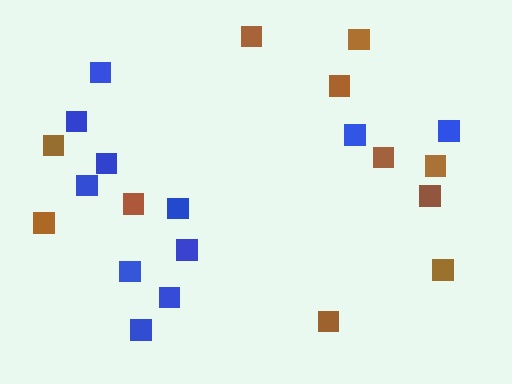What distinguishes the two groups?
There are 2 groups: one group of blue squares (11) and one group of brown squares (11).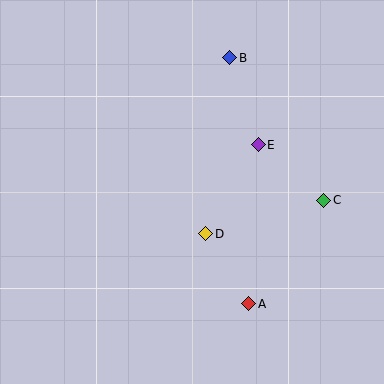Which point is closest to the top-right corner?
Point B is closest to the top-right corner.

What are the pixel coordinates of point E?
Point E is at (258, 145).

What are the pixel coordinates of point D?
Point D is at (206, 234).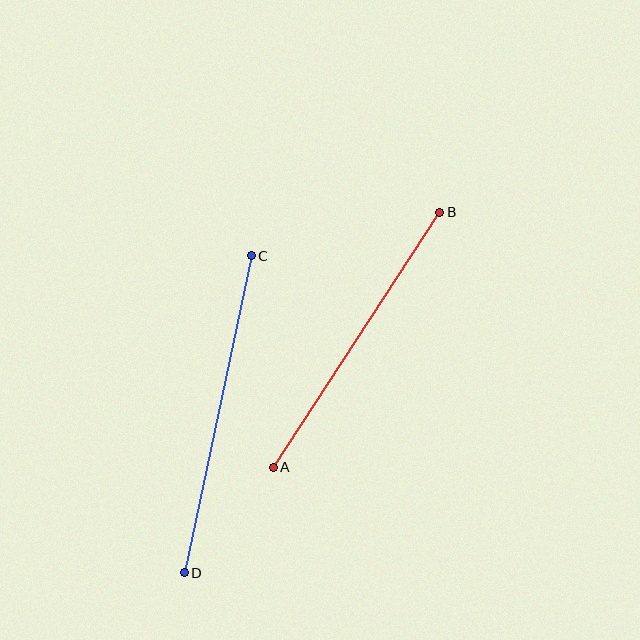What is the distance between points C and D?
The distance is approximately 324 pixels.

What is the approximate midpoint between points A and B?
The midpoint is at approximately (357, 340) pixels.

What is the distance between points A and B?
The distance is approximately 305 pixels.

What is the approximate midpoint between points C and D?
The midpoint is at approximately (218, 414) pixels.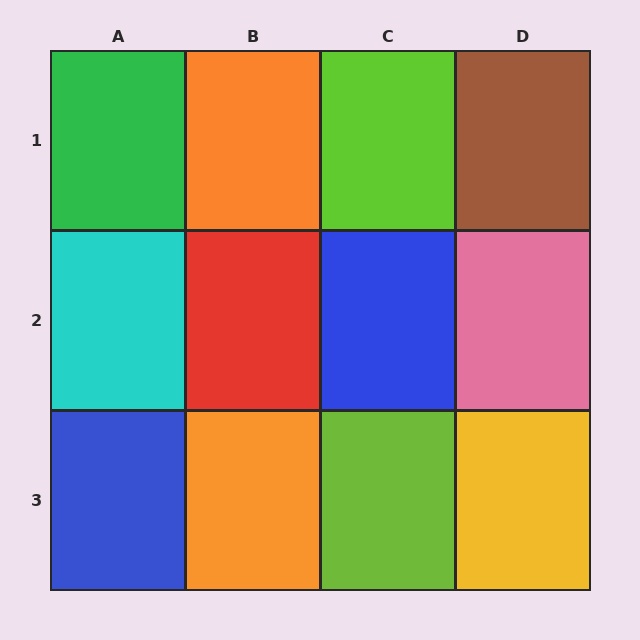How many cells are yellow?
1 cell is yellow.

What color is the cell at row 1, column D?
Brown.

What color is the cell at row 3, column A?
Blue.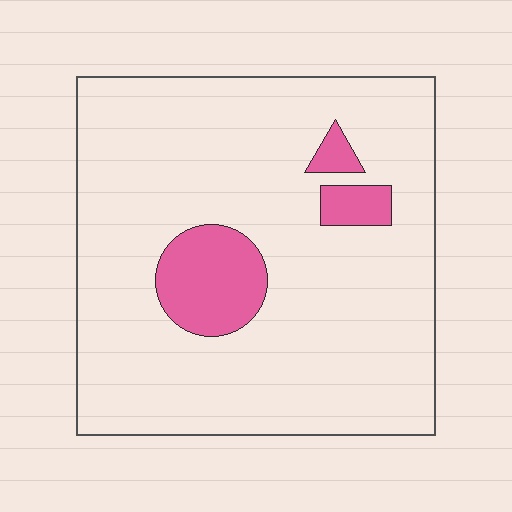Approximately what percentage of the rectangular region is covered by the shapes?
Approximately 10%.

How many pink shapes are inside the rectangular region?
3.